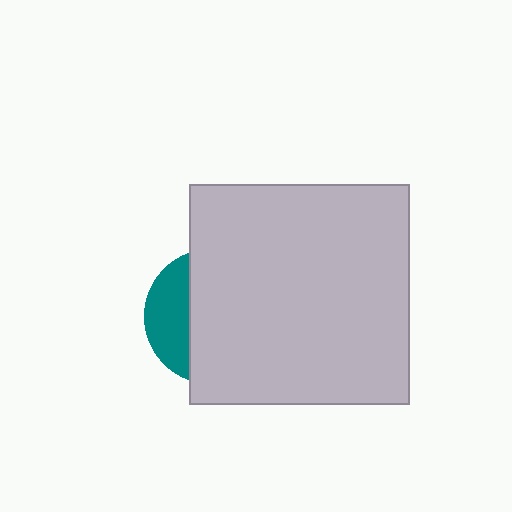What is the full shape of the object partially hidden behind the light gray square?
The partially hidden object is a teal circle.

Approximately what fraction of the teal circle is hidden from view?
Roughly 70% of the teal circle is hidden behind the light gray square.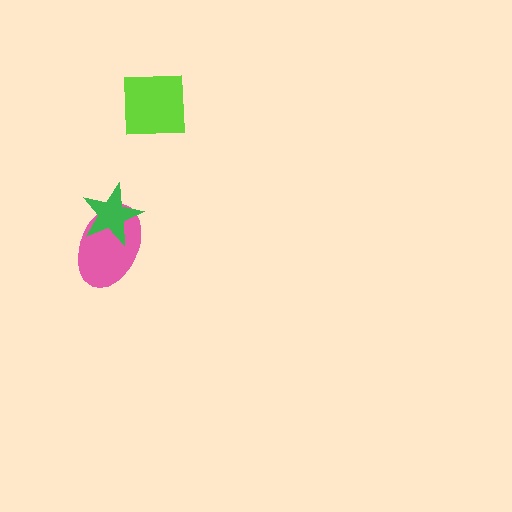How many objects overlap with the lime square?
0 objects overlap with the lime square.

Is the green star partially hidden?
No, no other shape covers it.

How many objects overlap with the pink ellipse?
1 object overlaps with the pink ellipse.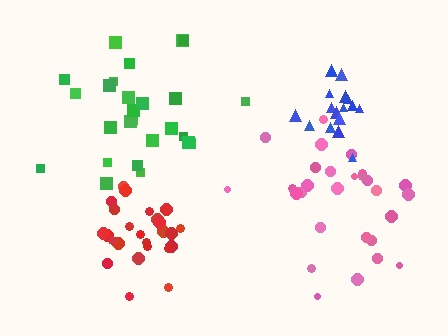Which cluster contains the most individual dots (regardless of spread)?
Pink (28).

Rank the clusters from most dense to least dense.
blue, red, pink, green.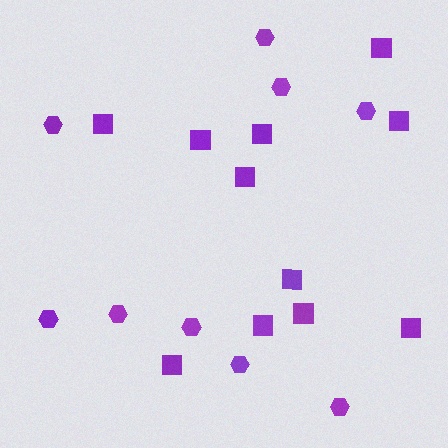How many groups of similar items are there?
There are 2 groups: one group of hexagons (9) and one group of squares (11).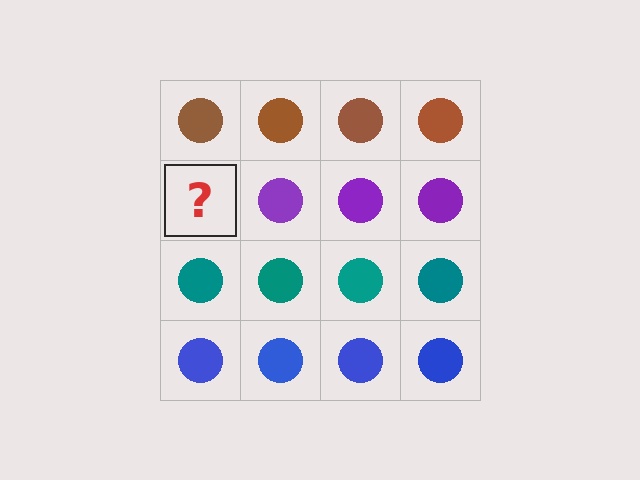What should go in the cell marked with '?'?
The missing cell should contain a purple circle.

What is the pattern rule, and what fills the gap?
The rule is that each row has a consistent color. The gap should be filled with a purple circle.